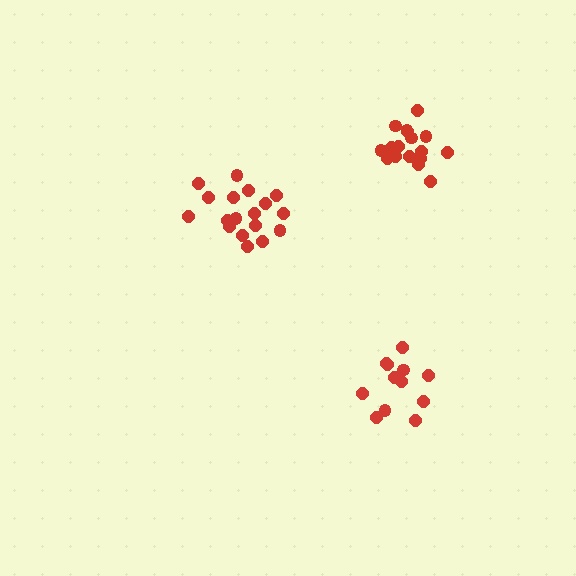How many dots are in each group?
Group 1: 18 dots, Group 2: 12 dots, Group 3: 17 dots (47 total).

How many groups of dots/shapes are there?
There are 3 groups.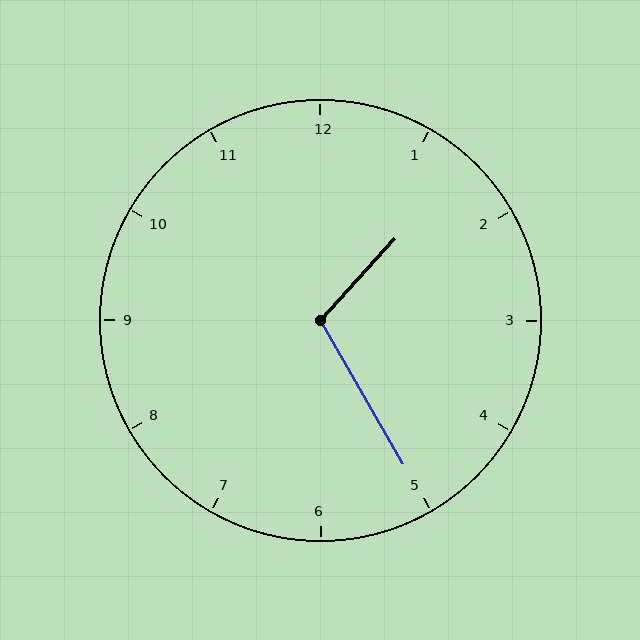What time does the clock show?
1:25.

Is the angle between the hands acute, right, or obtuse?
It is obtuse.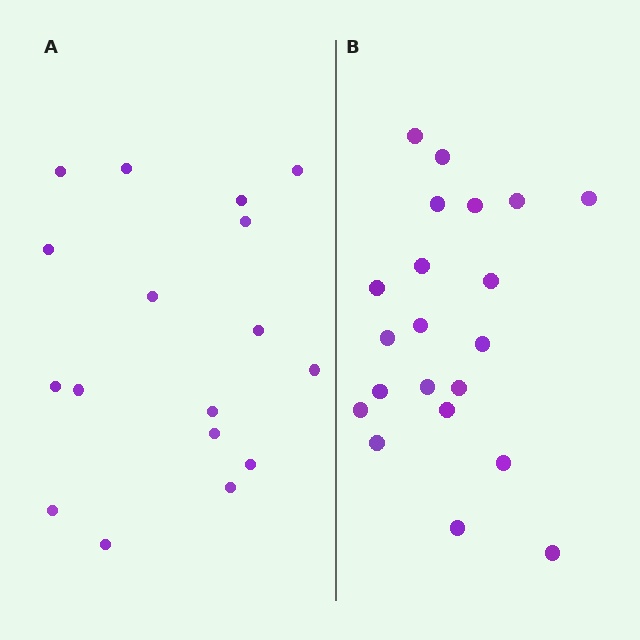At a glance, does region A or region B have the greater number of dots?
Region B (the right region) has more dots.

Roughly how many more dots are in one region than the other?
Region B has about 4 more dots than region A.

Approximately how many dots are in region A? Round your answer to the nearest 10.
About 20 dots. (The exact count is 17, which rounds to 20.)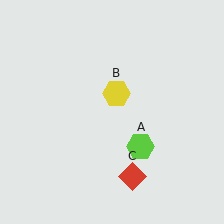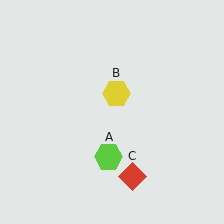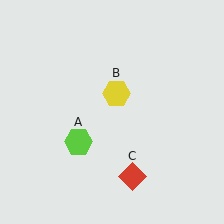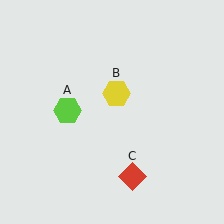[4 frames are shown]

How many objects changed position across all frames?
1 object changed position: lime hexagon (object A).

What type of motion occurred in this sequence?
The lime hexagon (object A) rotated clockwise around the center of the scene.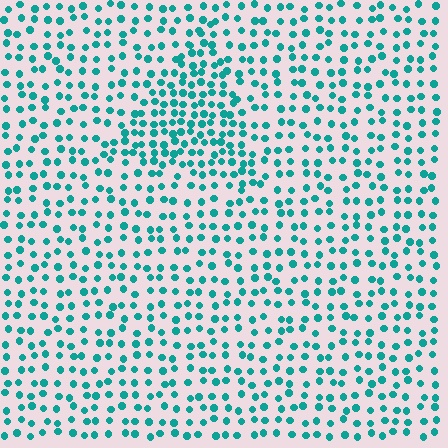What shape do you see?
I see a triangle.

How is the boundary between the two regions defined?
The boundary is defined by a change in element density (approximately 1.7x ratio). All elements are the same color, size, and shape.